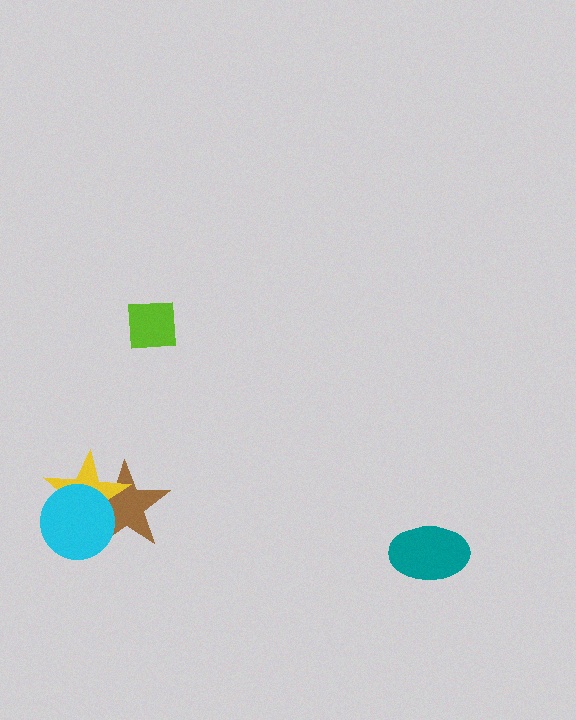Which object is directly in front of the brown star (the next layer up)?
The yellow star is directly in front of the brown star.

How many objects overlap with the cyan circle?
2 objects overlap with the cyan circle.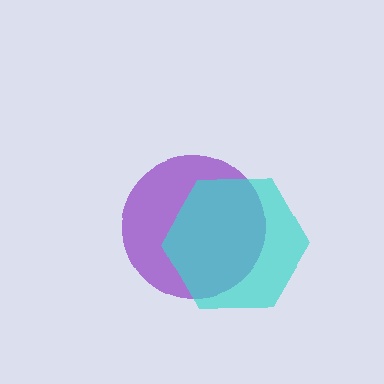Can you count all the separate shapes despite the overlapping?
Yes, there are 2 separate shapes.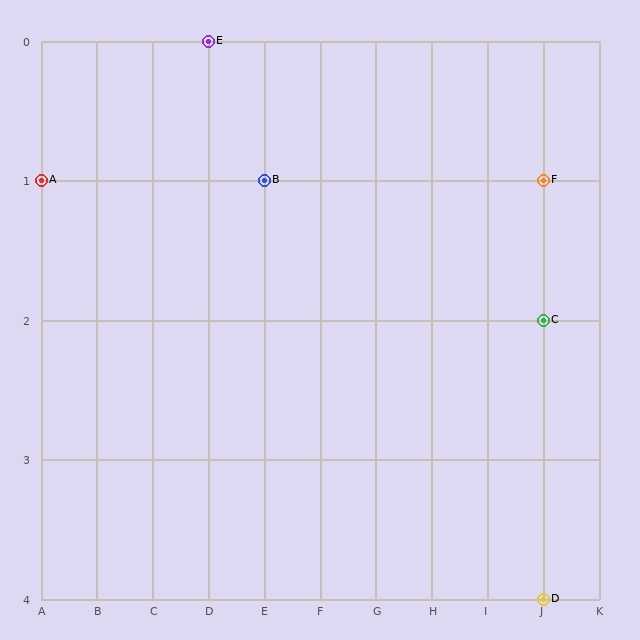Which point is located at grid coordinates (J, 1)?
Point F is at (J, 1).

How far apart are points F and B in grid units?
Points F and B are 5 columns apart.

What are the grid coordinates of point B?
Point B is at grid coordinates (E, 1).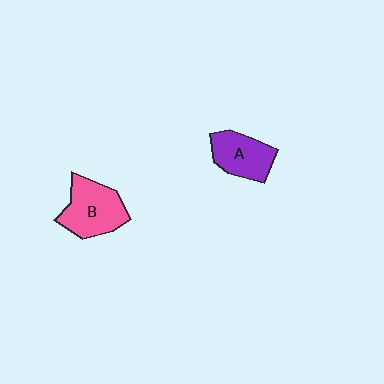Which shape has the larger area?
Shape B (pink).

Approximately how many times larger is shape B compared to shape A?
Approximately 1.2 times.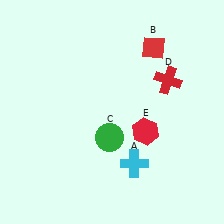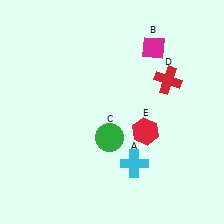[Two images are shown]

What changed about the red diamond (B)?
In Image 1, B is red. In Image 2, it changed to magenta.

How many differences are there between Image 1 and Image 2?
There is 1 difference between the two images.